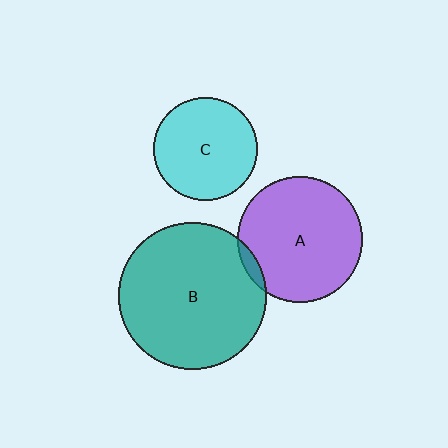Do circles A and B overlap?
Yes.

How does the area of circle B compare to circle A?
Approximately 1.4 times.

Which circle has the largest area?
Circle B (teal).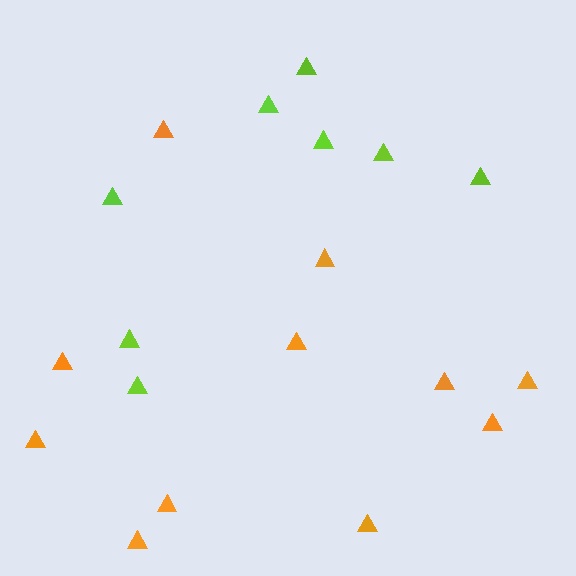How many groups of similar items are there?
There are 2 groups: one group of orange triangles (11) and one group of lime triangles (8).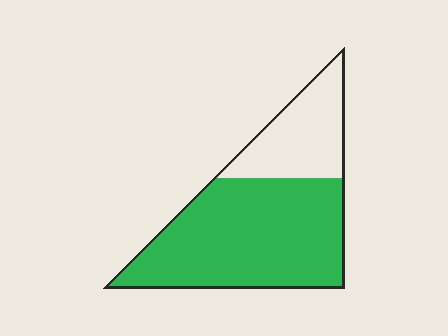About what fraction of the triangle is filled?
About two thirds (2/3).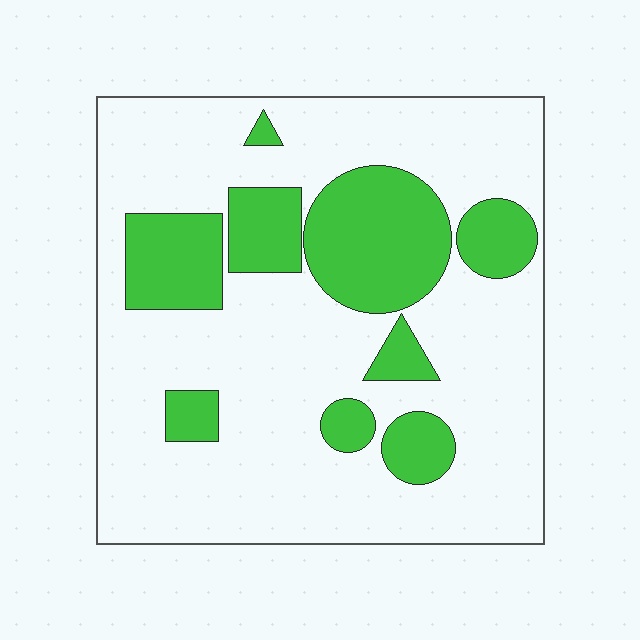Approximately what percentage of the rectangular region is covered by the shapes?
Approximately 25%.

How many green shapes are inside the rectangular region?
9.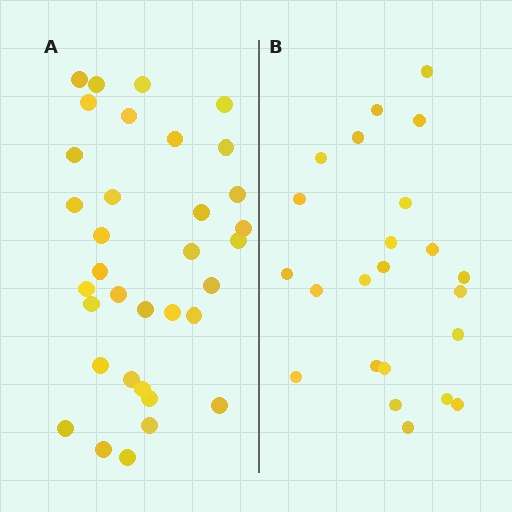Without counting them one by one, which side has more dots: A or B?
Region A (the left region) has more dots.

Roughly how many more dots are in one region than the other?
Region A has roughly 12 or so more dots than region B.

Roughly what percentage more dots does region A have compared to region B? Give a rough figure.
About 50% more.